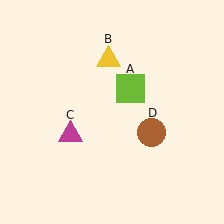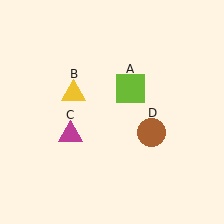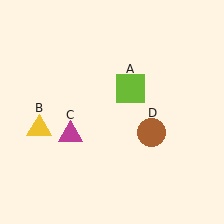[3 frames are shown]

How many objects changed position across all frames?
1 object changed position: yellow triangle (object B).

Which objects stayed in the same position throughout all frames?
Lime square (object A) and magenta triangle (object C) and brown circle (object D) remained stationary.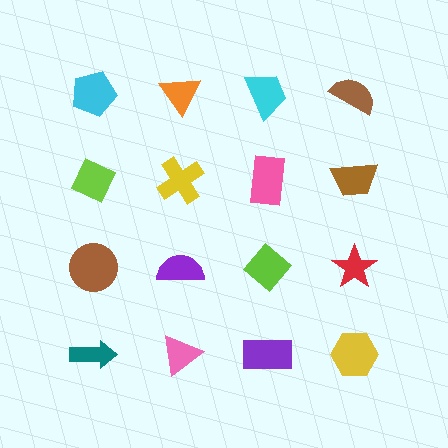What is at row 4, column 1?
A teal arrow.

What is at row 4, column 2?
A pink triangle.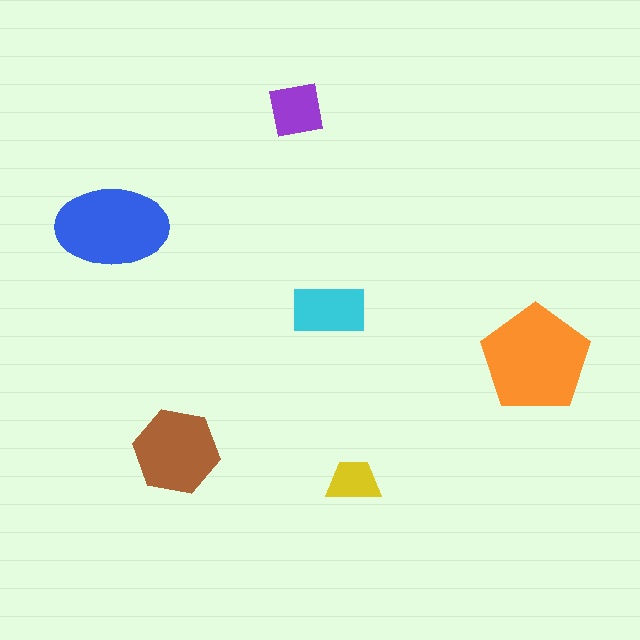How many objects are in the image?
There are 6 objects in the image.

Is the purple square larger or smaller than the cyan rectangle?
Smaller.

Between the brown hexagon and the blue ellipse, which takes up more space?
The blue ellipse.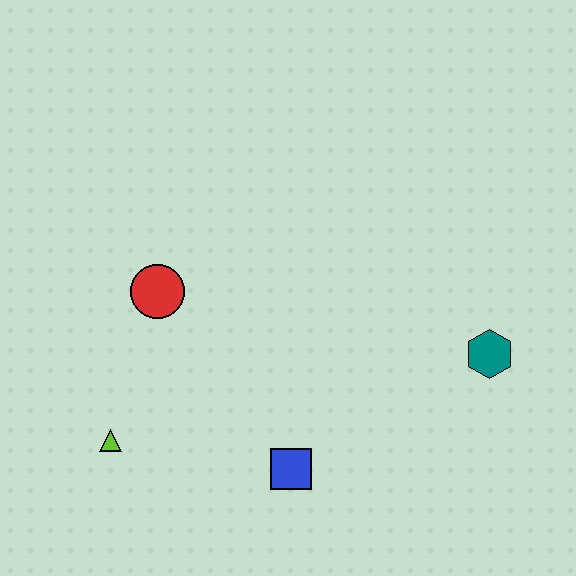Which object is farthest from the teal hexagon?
The lime triangle is farthest from the teal hexagon.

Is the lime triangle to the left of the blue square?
Yes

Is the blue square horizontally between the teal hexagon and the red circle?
Yes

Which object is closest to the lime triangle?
The red circle is closest to the lime triangle.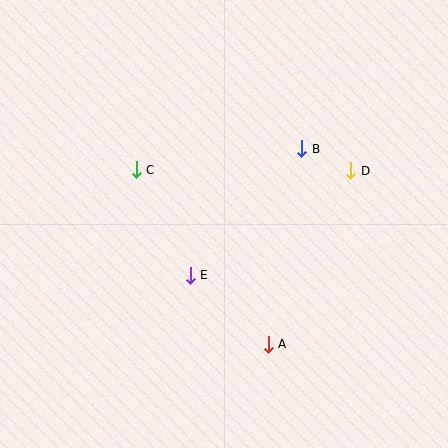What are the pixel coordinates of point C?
Point C is at (136, 170).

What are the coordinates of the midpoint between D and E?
The midpoint between D and E is at (270, 223).